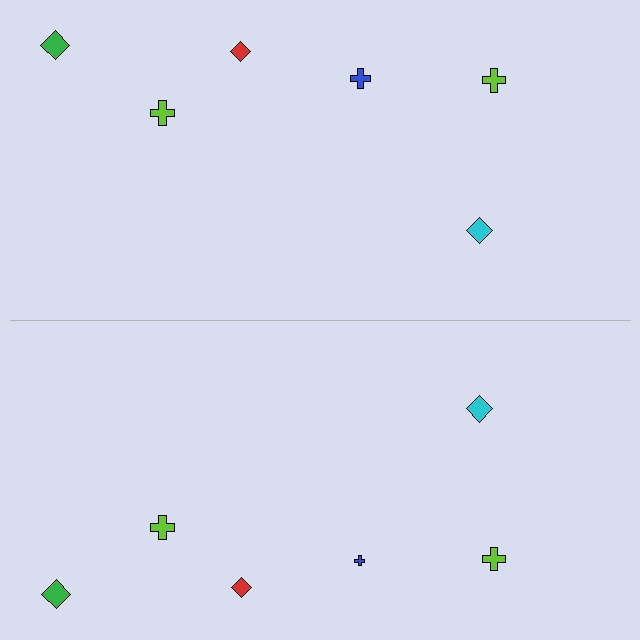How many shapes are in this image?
There are 12 shapes in this image.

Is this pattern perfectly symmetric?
No, the pattern is not perfectly symmetric. The blue cross on the bottom side has a different size than its mirror counterpart.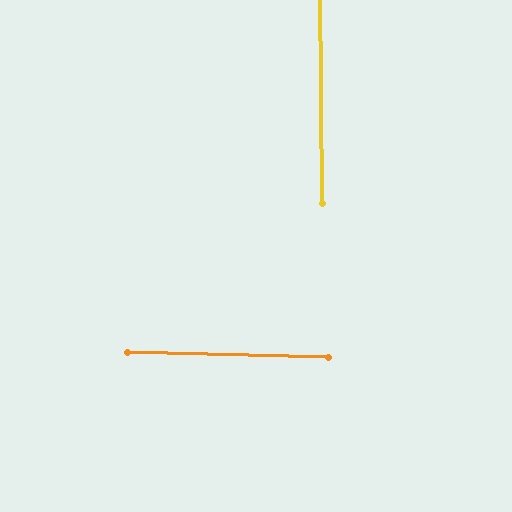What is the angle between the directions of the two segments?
Approximately 88 degrees.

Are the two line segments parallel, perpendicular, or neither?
Perpendicular — they meet at approximately 88°.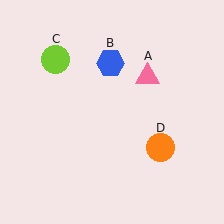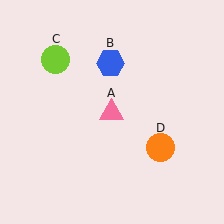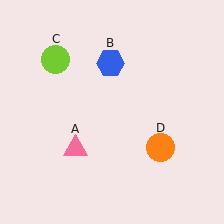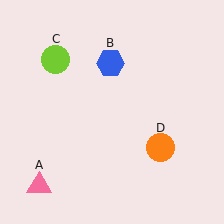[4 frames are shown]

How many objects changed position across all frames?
1 object changed position: pink triangle (object A).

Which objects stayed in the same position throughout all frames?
Blue hexagon (object B) and lime circle (object C) and orange circle (object D) remained stationary.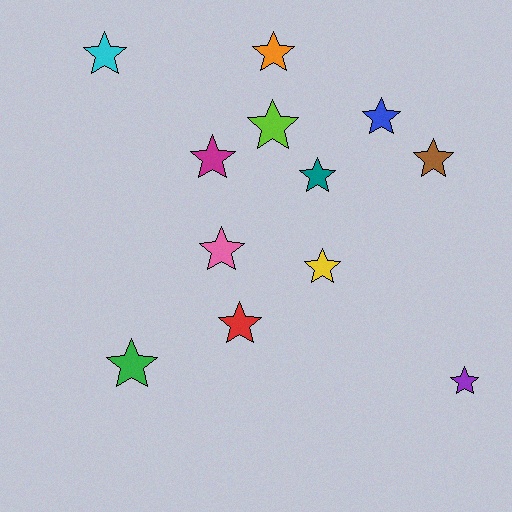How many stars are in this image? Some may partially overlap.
There are 12 stars.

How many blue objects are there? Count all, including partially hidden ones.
There is 1 blue object.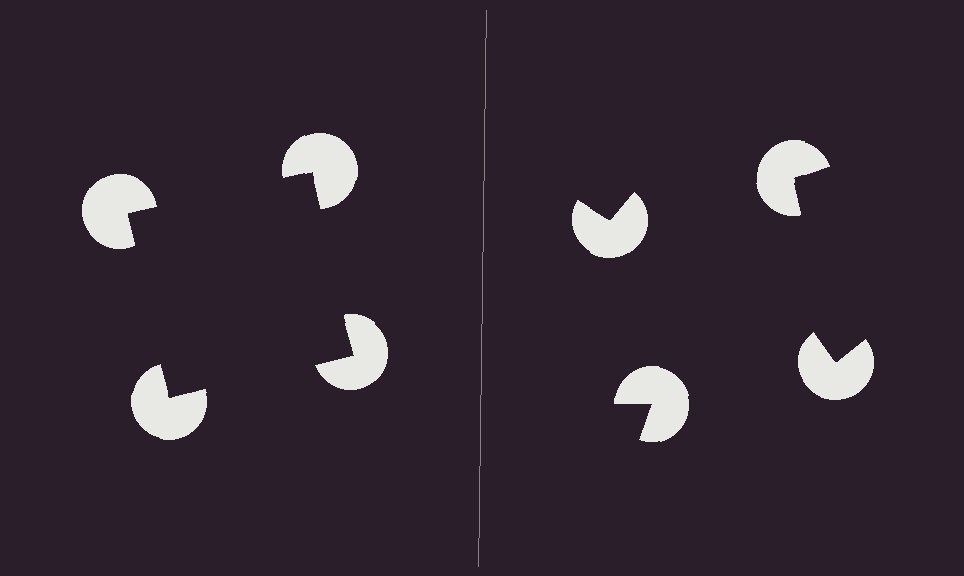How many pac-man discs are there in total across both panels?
8 — 4 on each side.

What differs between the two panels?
The pac-man discs are positioned identically on both sides; only the wedge orientations differ. On the left they align to a square; on the right they are misaligned.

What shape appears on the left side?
An illusory square.